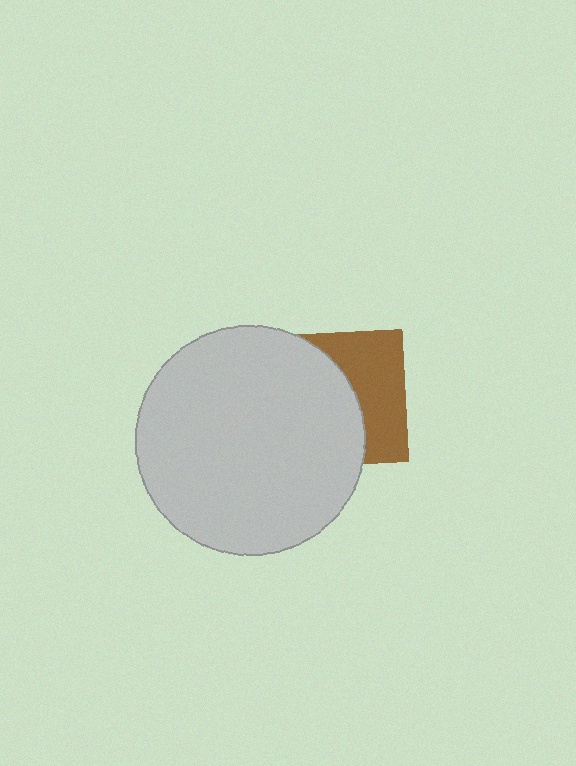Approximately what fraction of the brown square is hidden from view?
Roughly 58% of the brown square is hidden behind the light gray circle.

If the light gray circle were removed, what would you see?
You would see the complete brown square.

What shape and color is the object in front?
The object in front is a light gray circle.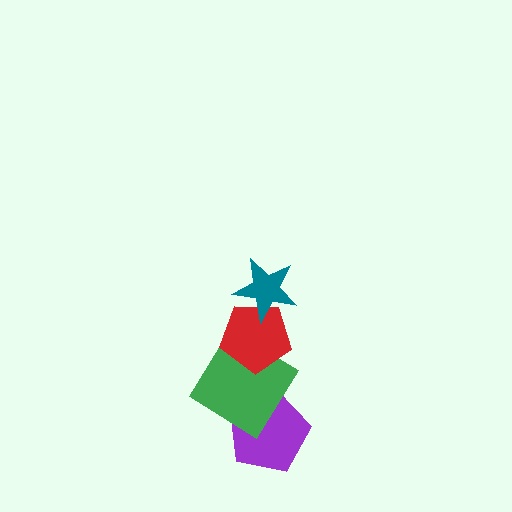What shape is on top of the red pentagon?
The teal star is on top of the red pentagon.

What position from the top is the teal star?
The teal star is 1st from the top.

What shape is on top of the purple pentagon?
The green diamond is on top of the purple pentagon.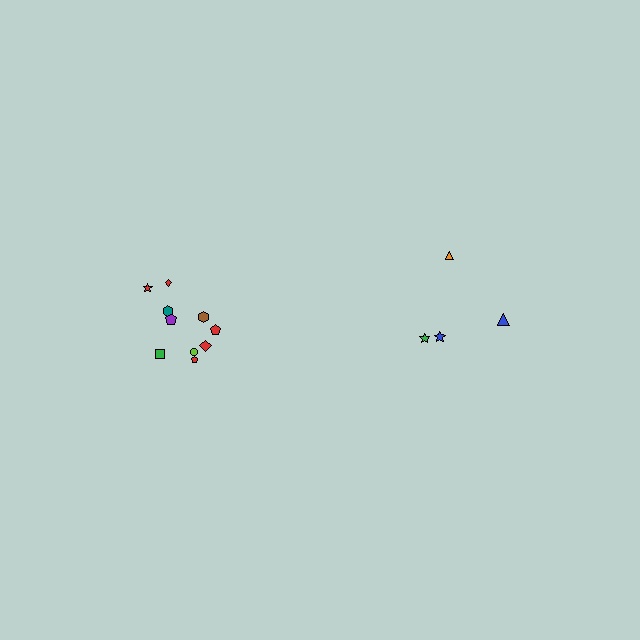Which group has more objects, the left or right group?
The left group.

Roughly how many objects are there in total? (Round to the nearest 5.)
Roughly 15 objects in total.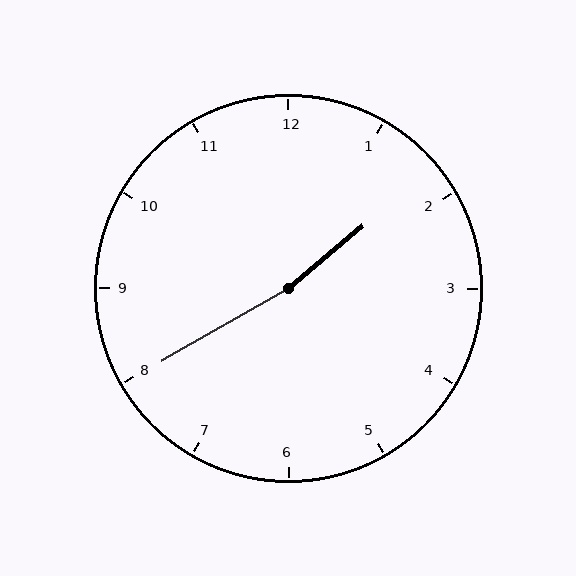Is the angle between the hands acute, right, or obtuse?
It is obtuse.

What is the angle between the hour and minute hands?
Approximately 170 degrees.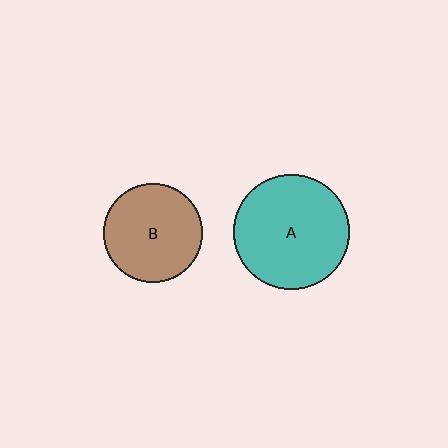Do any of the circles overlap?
No, none of the circles overlap.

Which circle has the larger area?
Circle A (teal).